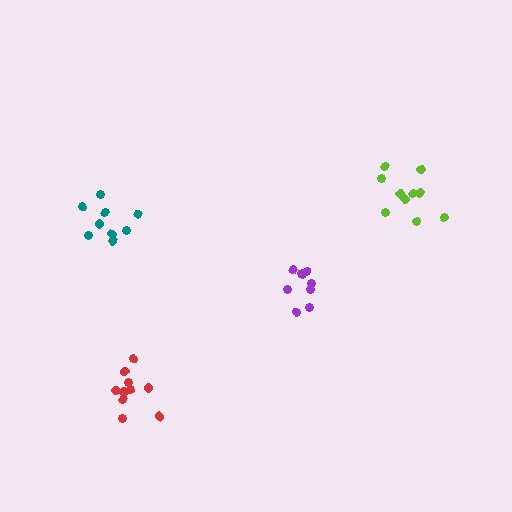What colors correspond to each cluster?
The clusters are colored: teal, lime, red, purple.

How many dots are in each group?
Group 1: 9 dots, Group 2: 11 dots, Group 3: 10 dots, Group 4: 9 dots (39 total).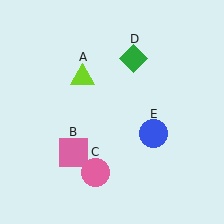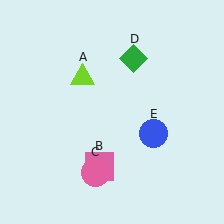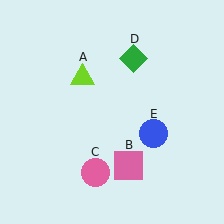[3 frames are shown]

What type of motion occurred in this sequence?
The pink square (object B) rotated counterclockwise around the center of the scene.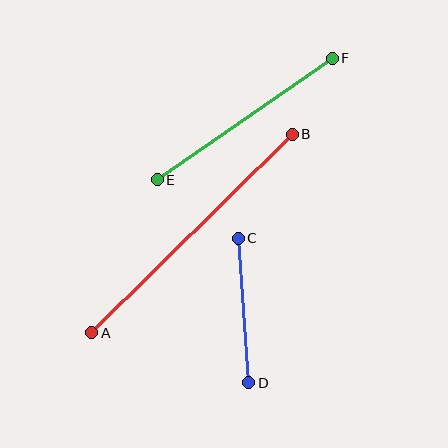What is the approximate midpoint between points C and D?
The midpoint is at approximately (243, 311) pixels.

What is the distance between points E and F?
The distance is approximately 213 pixels.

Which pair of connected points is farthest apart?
Points A and B are farthest apart.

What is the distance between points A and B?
The distance is approximately 282 pixels.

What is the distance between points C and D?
The distance is approximately 145 pixels.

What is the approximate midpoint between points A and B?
The midpoint is at approximately (192, 234) pixels.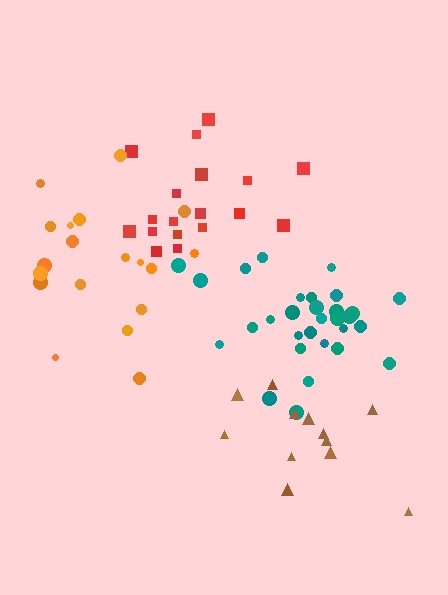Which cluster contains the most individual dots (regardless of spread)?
Teal (30).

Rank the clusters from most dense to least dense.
teal, brown, red, orange.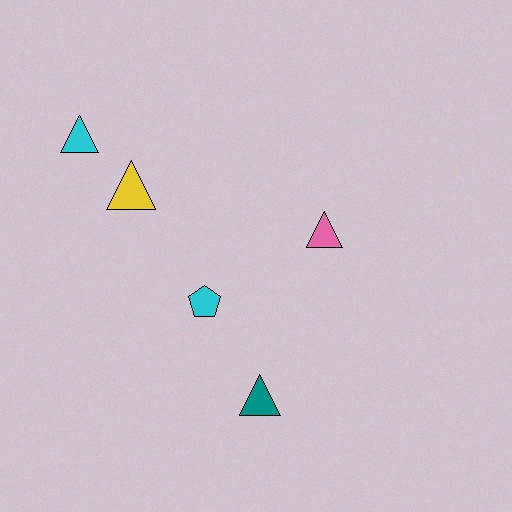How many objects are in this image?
There are 5 objects.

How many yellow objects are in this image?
There is 1 yellow object.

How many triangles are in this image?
There are 4 triangles.